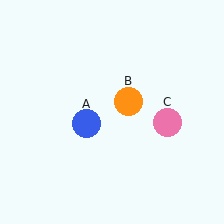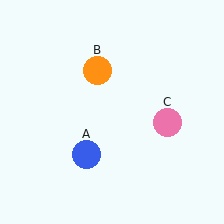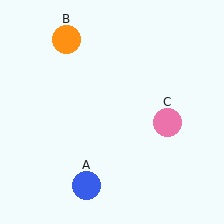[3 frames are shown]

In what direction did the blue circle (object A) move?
The blue circle (object A) moved down.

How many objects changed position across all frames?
2 objects changed position: blue circle (object A), orange circle (object B).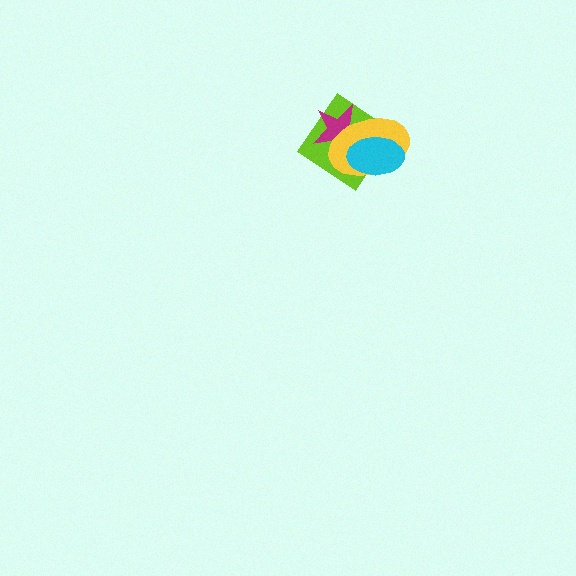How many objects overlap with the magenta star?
3 objects overlap with the magenta star.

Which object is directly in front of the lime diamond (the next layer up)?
The magenta star is directly in front of the lime diamond.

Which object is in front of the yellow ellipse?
The cyan ellipse is in front of the yellow ellipse.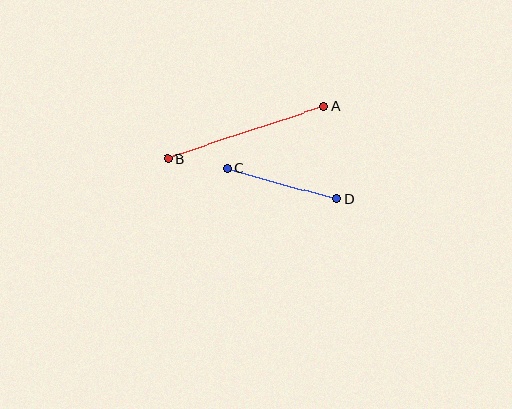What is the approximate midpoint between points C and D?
The midpoint is at approximately (282, 184) pixels.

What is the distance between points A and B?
The distance is approximately 164 pixels.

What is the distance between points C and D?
The distance is approximately 114 pixels.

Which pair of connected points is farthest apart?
Points A and B are farthest apart.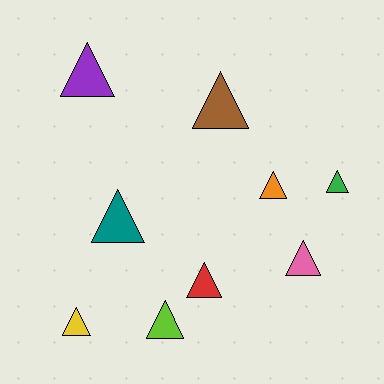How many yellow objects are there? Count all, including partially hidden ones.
There is 1 yellow object.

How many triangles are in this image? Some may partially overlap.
There are 9 triangles.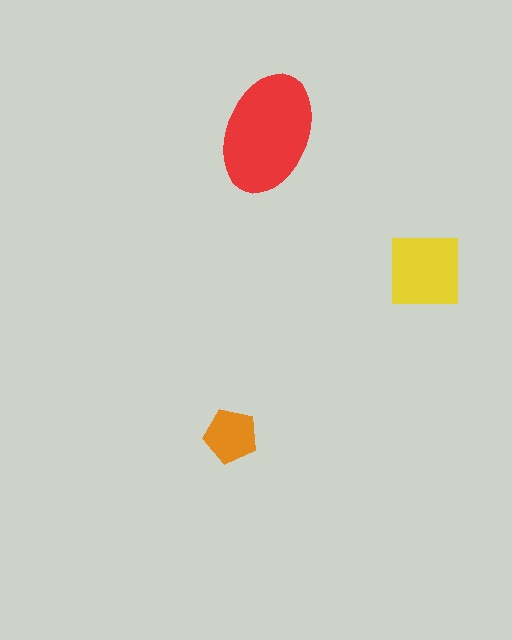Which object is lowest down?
The orange pentagon is bottommost.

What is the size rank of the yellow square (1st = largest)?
2nd.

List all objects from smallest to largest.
The orange pentagon, the yellow square, the red ellipse.